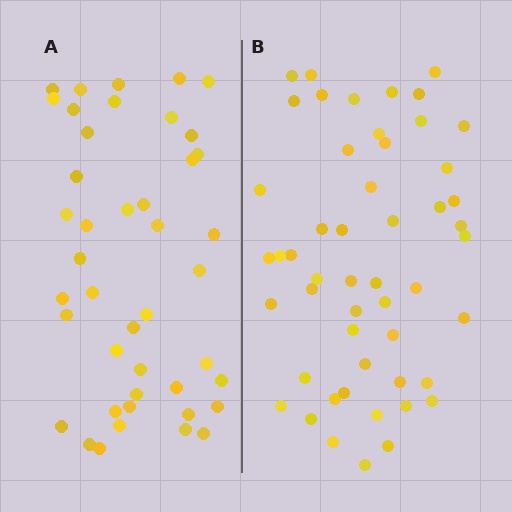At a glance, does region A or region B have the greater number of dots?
Region B (the right region) has more dots.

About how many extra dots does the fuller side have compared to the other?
Region B has roughly 8 or so more dots than region A.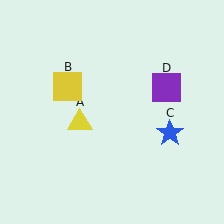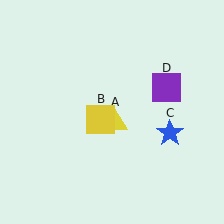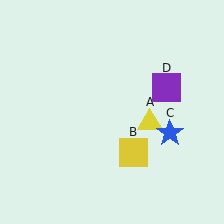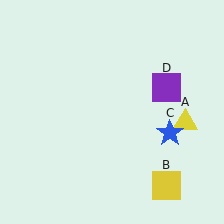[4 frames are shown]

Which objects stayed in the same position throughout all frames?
Blue star (object C) and purple square (object D) remained stationary.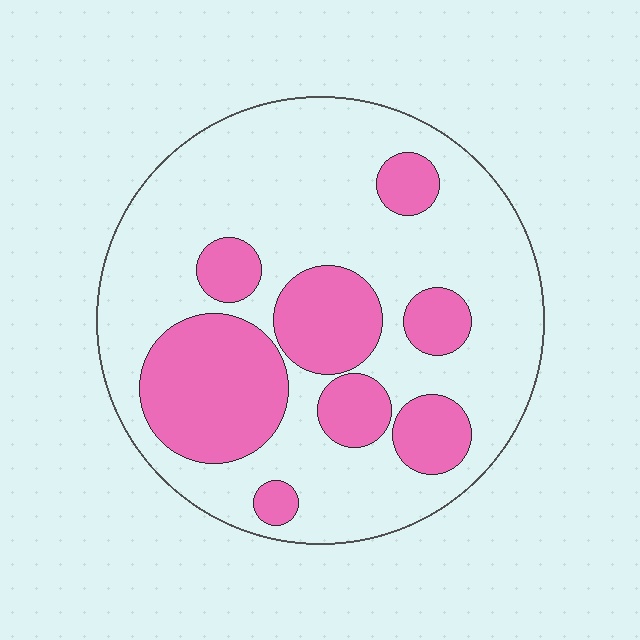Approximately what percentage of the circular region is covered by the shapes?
Approximately 30%.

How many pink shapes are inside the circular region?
8.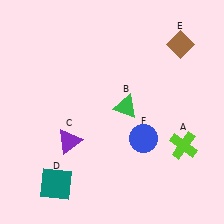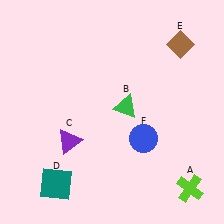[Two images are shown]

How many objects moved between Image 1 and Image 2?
1 object moved between the two images.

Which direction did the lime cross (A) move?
The lime cross (A) moved down.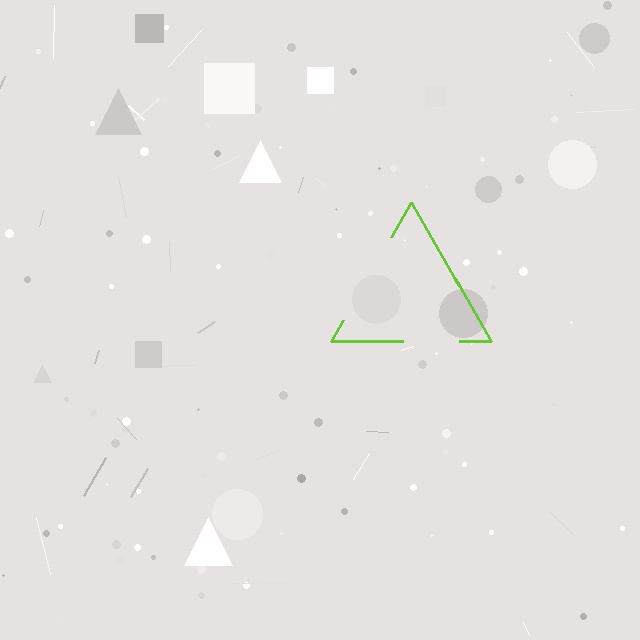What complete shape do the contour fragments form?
The contour fragments form a triangle.